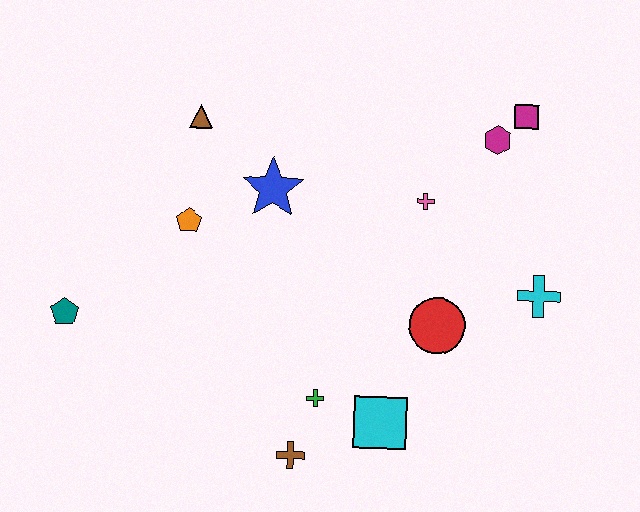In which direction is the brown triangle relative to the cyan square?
The brown triangle is above the cyan square.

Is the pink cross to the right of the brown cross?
Yes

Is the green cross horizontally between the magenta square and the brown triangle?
Yes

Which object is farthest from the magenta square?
The teal pentagon is farthest from the magenta square.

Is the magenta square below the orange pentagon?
No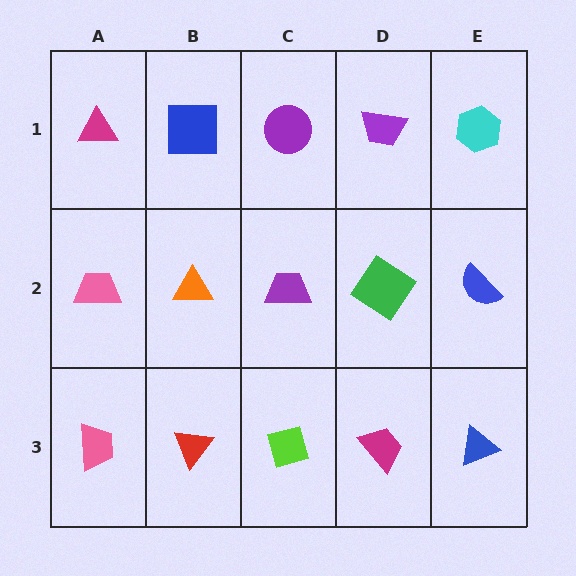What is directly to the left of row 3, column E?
A magenta trapezoid.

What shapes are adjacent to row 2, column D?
A purple trapezoid (row 1, column D), a magenta trapezoid (row 3, column D), a purple trapezoid (row 2, column C), a blue semicircle (row 2, column E).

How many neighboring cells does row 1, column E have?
2.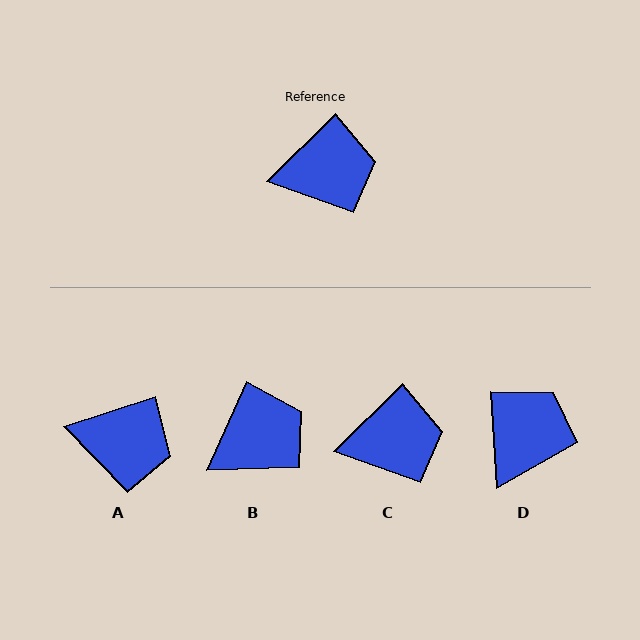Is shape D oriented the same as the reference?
No, it is off by about 49 degrees.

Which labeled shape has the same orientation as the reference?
C.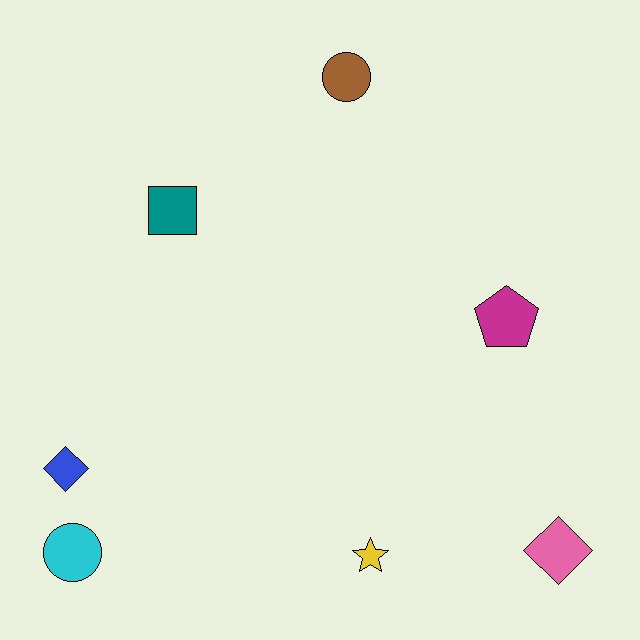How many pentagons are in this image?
There is 1 pentagon.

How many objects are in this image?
There are 7 objects.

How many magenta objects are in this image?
There is 1 magenta object.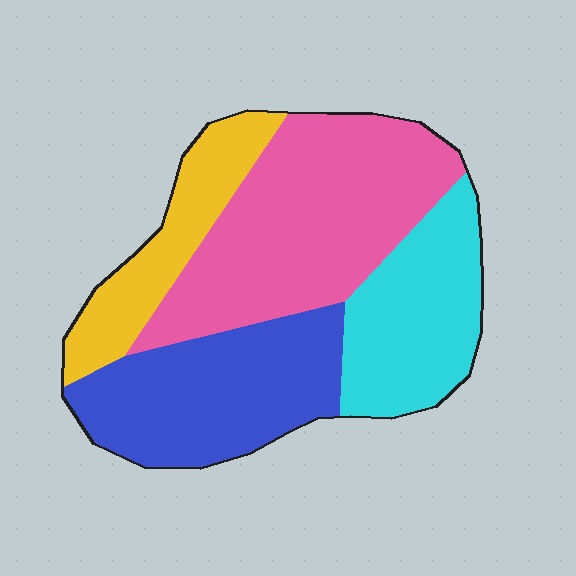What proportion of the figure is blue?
Blue takes up between a sixth and a third of the figure.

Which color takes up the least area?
Yellow, at roughly 15%.